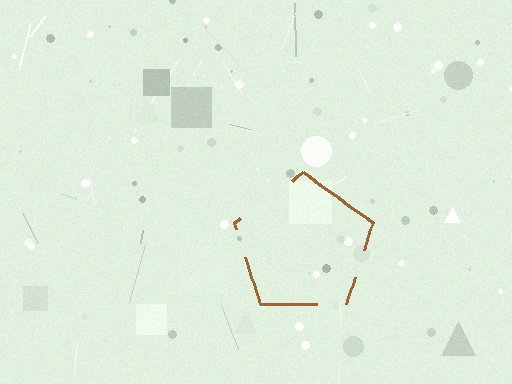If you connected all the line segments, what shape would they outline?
They would outline a pentagon.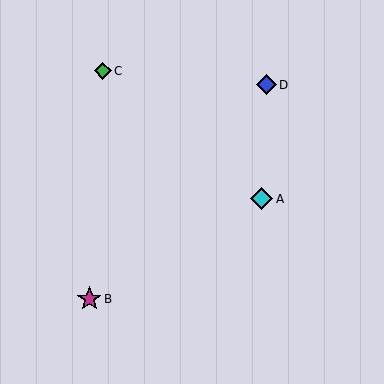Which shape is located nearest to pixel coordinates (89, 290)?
The magenta star (labeled B) at (89, 299) is nearest to that location.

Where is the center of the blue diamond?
The center of the blue diamond is at (266, 85).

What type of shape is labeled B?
Shape B is a magenta star.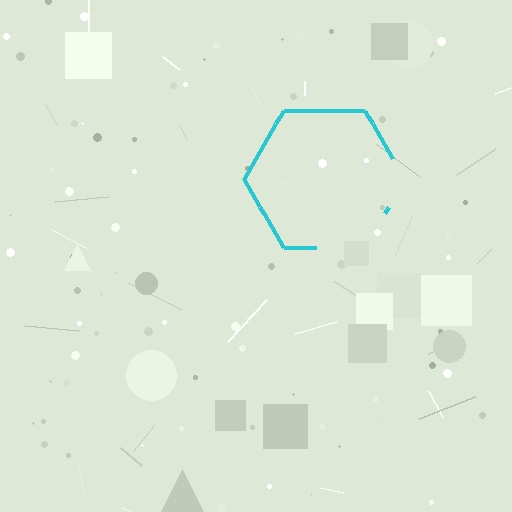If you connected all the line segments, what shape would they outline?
They would outline a hexagon.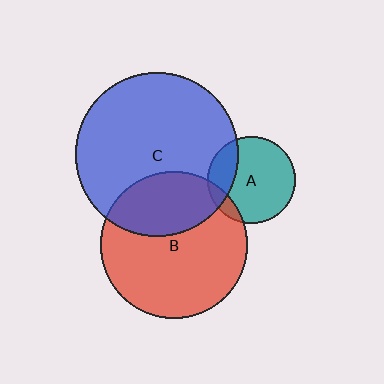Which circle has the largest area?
Circle C (blue).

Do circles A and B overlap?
Yes.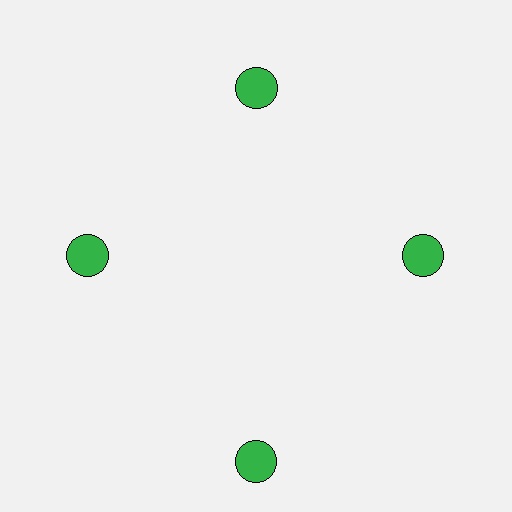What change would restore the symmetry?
The symmetry would be restored by moving it inward, back onto the ring so that all 4 circles sit at equal angles and equal distance from the center.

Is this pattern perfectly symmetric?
No. The 4 green circles are arranged in a ring, but one element near the 6 o'clock position is pushed outward from the center, breaking the 4-fold rotational symmetry.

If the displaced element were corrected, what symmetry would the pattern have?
It would have 4-fold rotational symmetry — the pattern would map onto itself every 90 degrees.